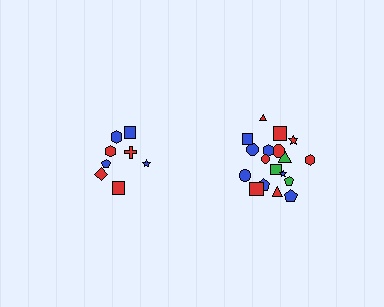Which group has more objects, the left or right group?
The right group.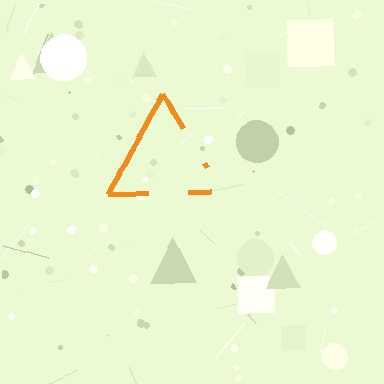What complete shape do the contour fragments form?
The contour fragments form a triangle.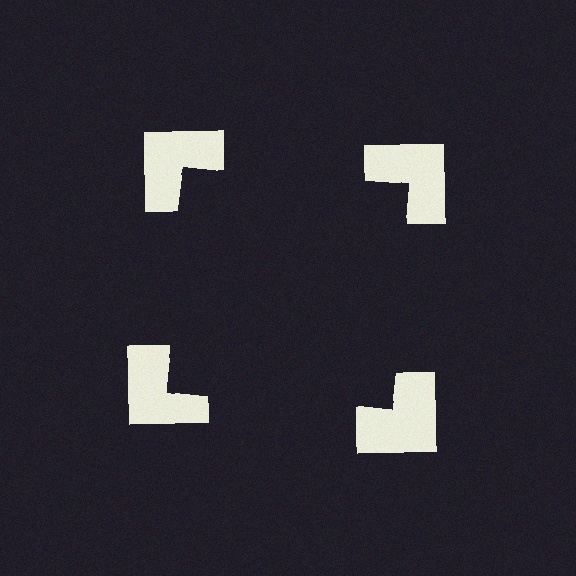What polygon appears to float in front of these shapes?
An illusory square — its edges are inferred from the aligned wedge cuts in the notched squares, not physically drawn.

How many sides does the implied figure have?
4 sides.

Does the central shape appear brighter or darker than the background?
It typically appears slightly darker than the background, even though no actual brightness change is drawn.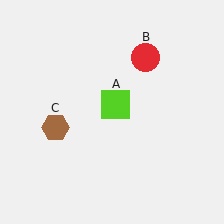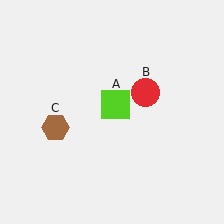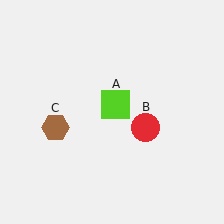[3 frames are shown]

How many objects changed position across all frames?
1 object changed position: red circle (object B).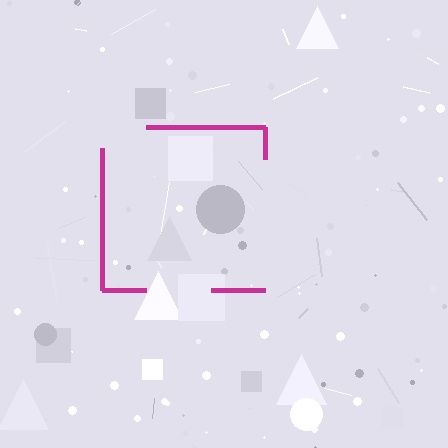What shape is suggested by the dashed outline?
The dashed outline suggests a square.